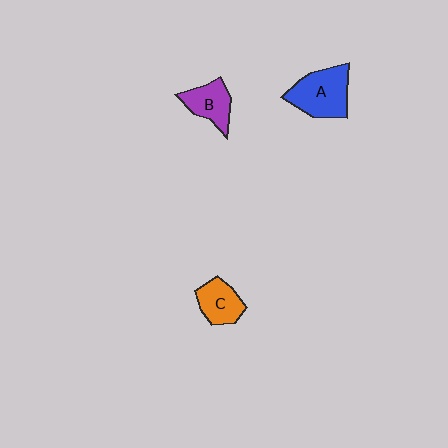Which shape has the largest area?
Shape A (blue).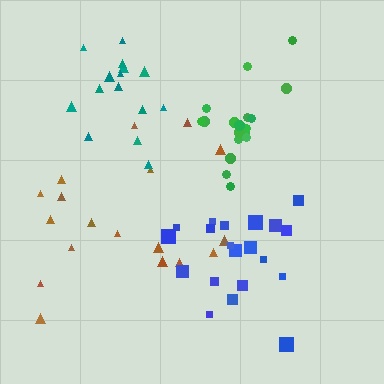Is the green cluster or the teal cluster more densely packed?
Green.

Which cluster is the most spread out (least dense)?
Brown.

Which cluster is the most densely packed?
Green.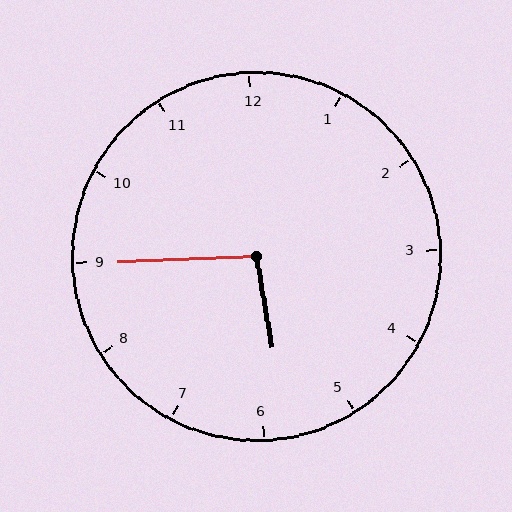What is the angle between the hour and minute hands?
Approximately 98 degrees.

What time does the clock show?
5:45.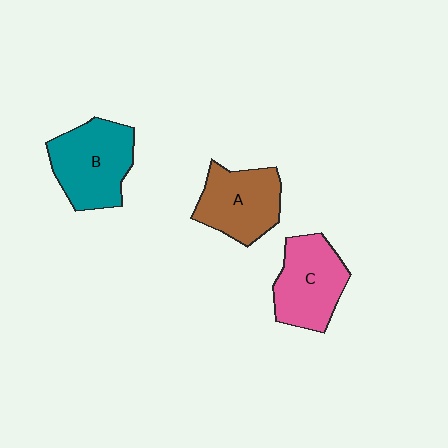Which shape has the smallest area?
Shape A (brown).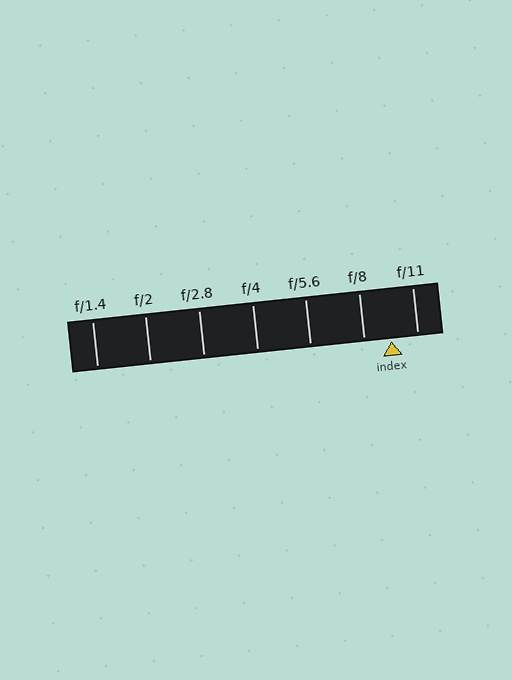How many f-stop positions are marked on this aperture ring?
There are 7 f-stop positions marked.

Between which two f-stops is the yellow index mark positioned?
The index mark is between f/8 and f/11.